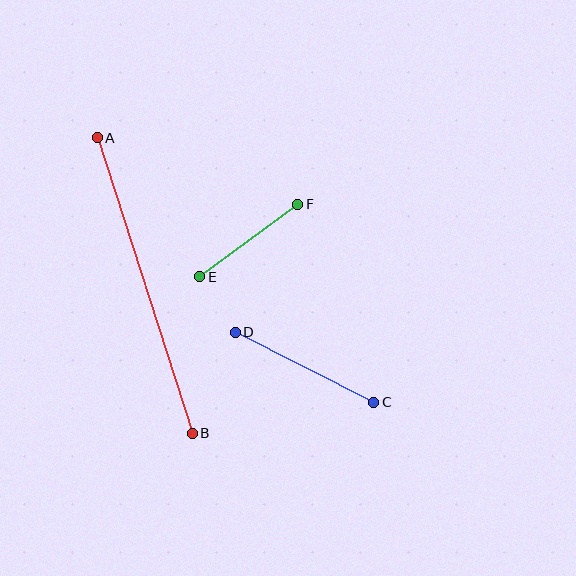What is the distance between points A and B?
The distance is approximately 310 pixels.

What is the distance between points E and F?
The distance is approximately 122 pixels.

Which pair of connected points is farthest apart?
Points A and B are farthest apart.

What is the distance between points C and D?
The distance is approximately 155 pixels.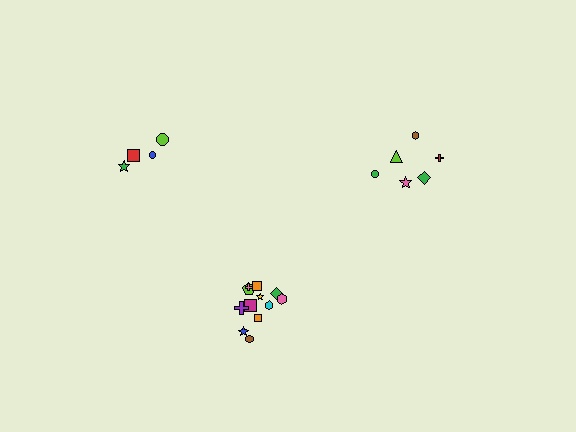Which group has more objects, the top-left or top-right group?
The top-right group.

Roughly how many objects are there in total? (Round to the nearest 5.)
Roughly 20 objects in total.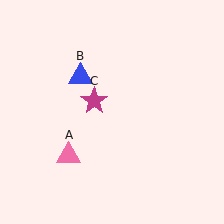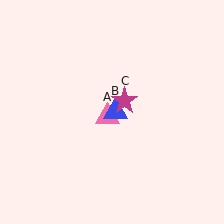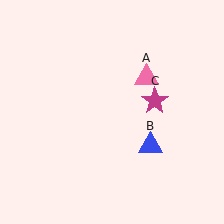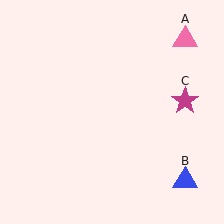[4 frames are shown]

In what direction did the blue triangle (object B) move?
The blue triangle (object B) moved down and to the right.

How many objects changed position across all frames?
3 objects changed position: pink triangle (object A), blue triangle (object B), magenta star (object C).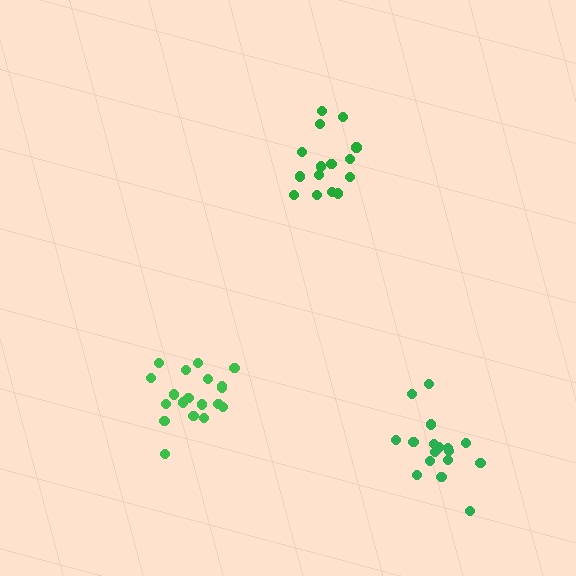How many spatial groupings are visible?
There are 3 spatial groupings.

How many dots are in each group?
Group 1: 19 dots, Group 2: 17 dots, Group 3: 15 dots (51 total).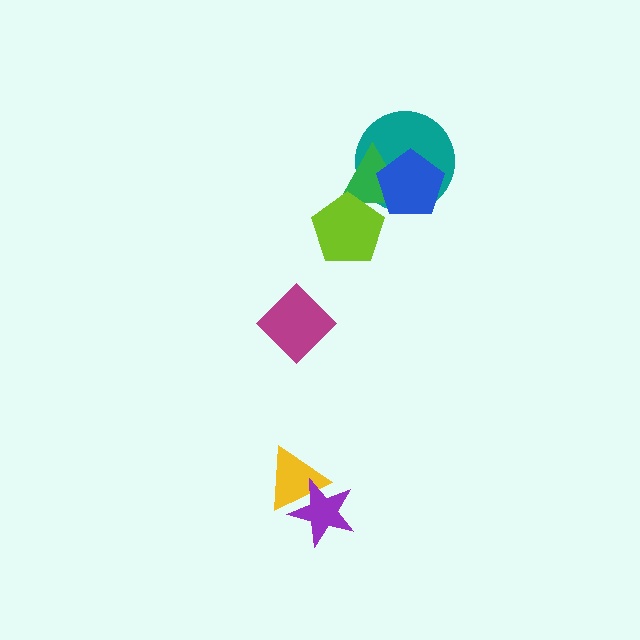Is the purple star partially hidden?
No, no other shape covers it.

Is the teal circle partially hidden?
Yes, it is partially covered by another shape.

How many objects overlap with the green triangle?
3 objects overlap with the green triangle.